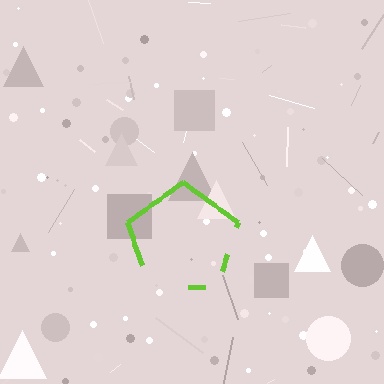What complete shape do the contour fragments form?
The contour fragments form a pentagon.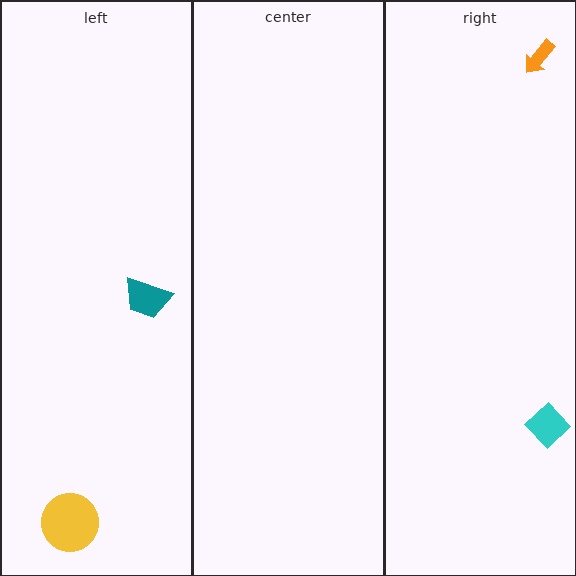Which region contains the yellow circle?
The left region.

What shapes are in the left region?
The teal trapezoid, the yellow circle.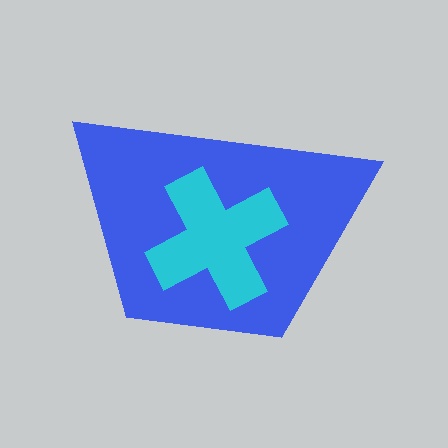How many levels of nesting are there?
2.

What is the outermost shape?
The blue trapezoid.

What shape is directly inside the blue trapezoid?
The cyan cross.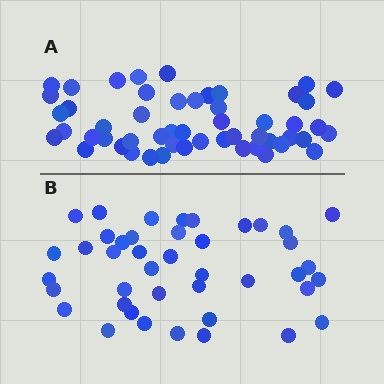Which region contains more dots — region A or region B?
Region A (the top region) has more dots.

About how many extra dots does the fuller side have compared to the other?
Region A has roughly 10 or so more dots than region B.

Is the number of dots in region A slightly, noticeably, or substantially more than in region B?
Region A has only slightly more — the two regions are fairly close. The ratio is roughly 1.2 to 1.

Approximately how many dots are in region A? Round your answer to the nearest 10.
About 50 dots. (The exact count is 52, which rounds to 50.)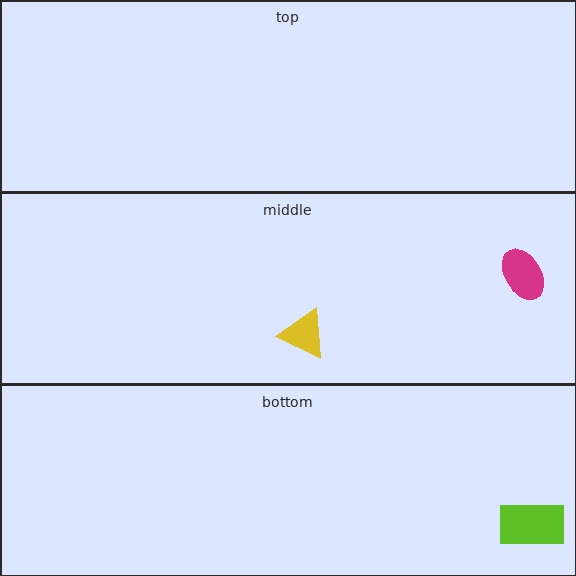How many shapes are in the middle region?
2.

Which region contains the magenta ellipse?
The middle region.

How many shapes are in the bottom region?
1.